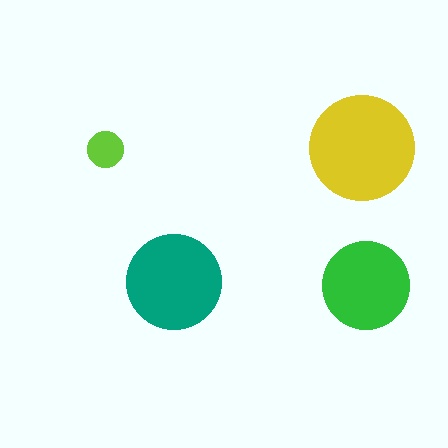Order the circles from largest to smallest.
the yellow one, the teal one, the green one, the lime one.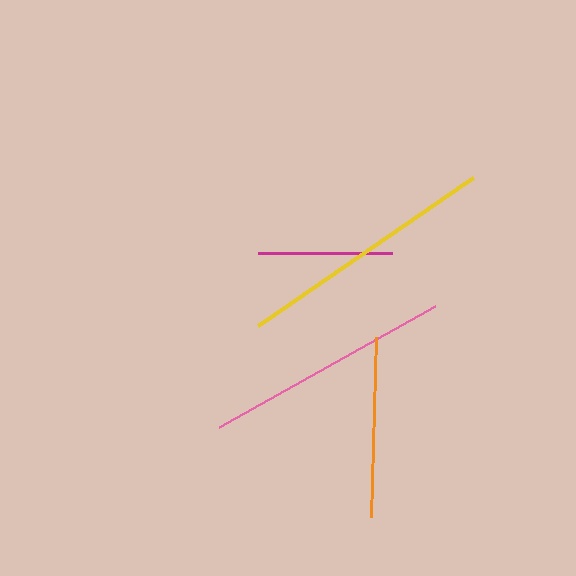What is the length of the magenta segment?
The magenta segment is approximately 134 pixels long.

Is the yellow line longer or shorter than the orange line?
The yellow line is longer than the orange line.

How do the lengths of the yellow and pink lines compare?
The yellow and pink lines are approximately the same length.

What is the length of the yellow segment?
The yellow segment is approximately 261 pixels long.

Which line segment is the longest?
The yellow line is the longest at approximately 261 pixels.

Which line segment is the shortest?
The magenta line is the shortest at approximately 134 pixels.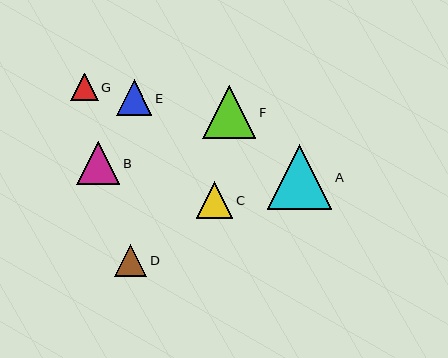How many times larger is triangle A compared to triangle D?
Triangle A is approximately 2.0 times the size of triangle D.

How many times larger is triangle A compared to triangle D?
Triangle A is approximately 2.0 times the size of triangle D.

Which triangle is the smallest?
Triangle G is the smallest with a size of approximately 27 pixels.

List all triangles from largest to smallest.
From largest to smallest: A, F, B, C, E, D, G.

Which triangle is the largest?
Triangle A is the largest with a size of approximately 65 pixels.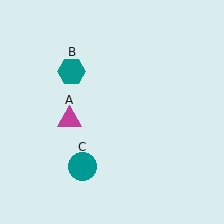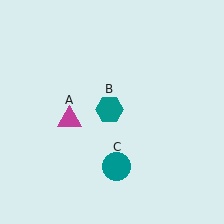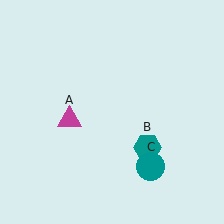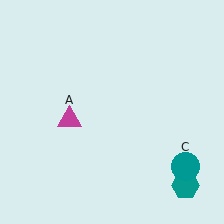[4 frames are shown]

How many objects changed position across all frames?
2 objects changed position: teal hexagon (object B), teal circle (object C).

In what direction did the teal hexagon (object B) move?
The teal hexagon (object B) moved down and to the right.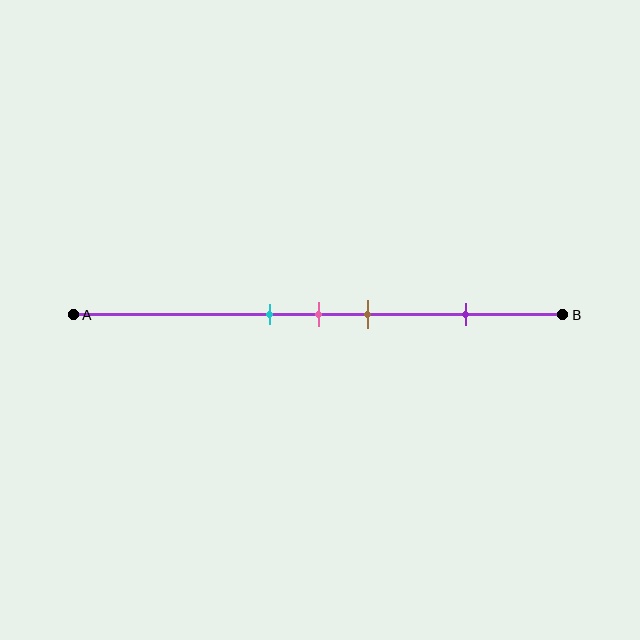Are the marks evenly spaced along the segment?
No, the marks are not evenly spaced.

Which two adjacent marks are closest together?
The cyan and pink marks are the closest adjacent pair.